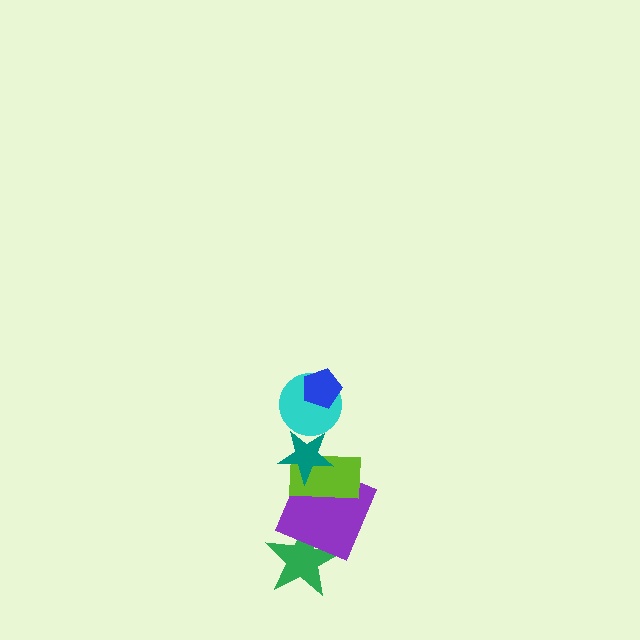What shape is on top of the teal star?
The cyan circle is on top of the teal star.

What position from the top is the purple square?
The purple square is 5th from the top.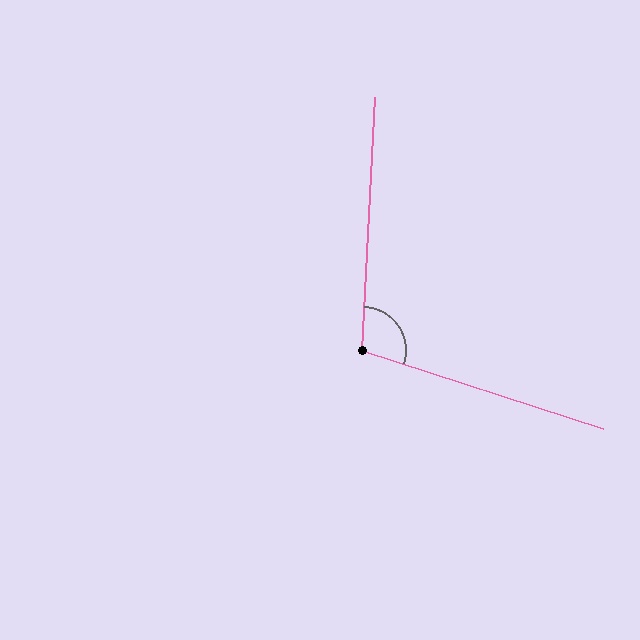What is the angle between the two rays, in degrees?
Approximately 105 degrees.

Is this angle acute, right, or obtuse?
It is obtuse.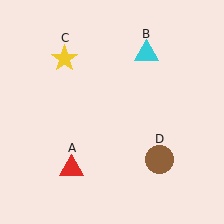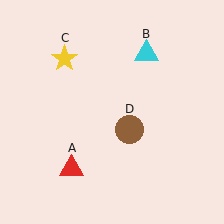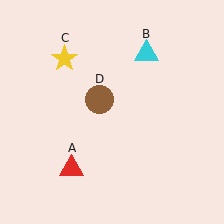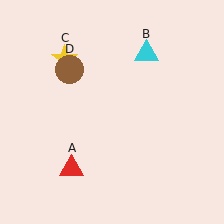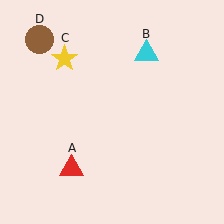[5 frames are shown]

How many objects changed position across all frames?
1 object changed position: brown circle (object D).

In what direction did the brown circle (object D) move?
The brown circle (object D) moved up and to the left.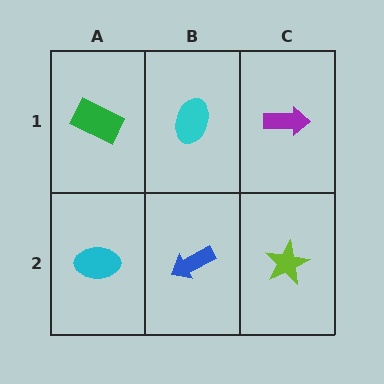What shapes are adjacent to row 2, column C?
A purple arrow (row 1, column C), a blue arrow (row 2, column B).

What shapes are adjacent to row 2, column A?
A green rectangle (row 1, column A), a blue arrow (row 2, column B).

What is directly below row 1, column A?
A cyan ellipse.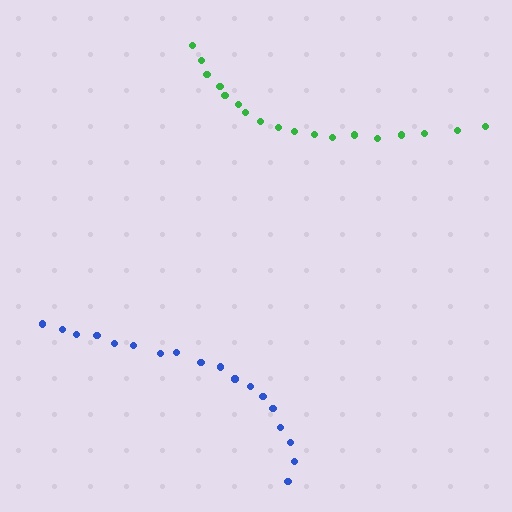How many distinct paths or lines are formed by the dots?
There are 2 distinct paths.